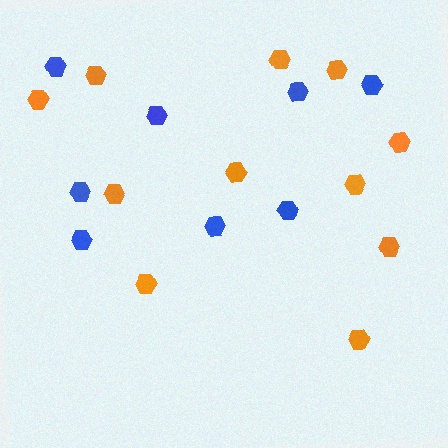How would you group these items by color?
There are 2 groups: one group of orange hexagons (11) and one group of blue hexagons (8).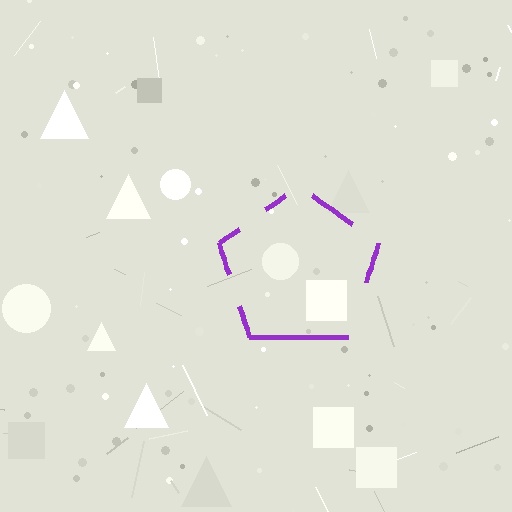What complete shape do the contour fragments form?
The contour fragments form a pentagon.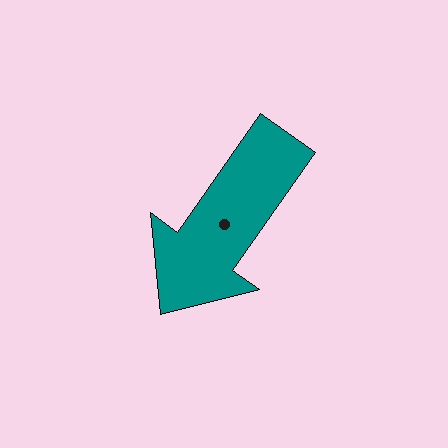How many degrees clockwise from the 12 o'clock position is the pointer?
Approximately 215 degrees.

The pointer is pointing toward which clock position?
Roughly 7 o'clock.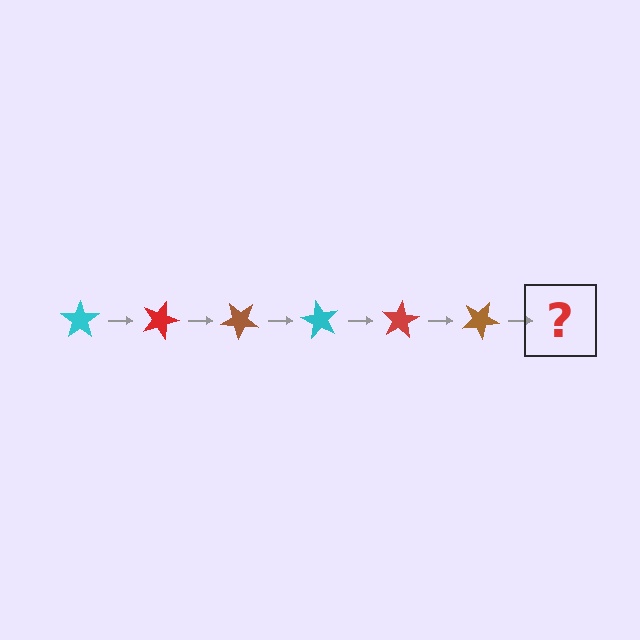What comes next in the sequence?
The next element should be a cyan star, rotated 120 degrees from the start.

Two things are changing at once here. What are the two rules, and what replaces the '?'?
The two rules are that it rotates 20 degrees each step and the color cycles through cyan, red, and brown. The '?' should be a cyan star, rotated 120 degrees from the start.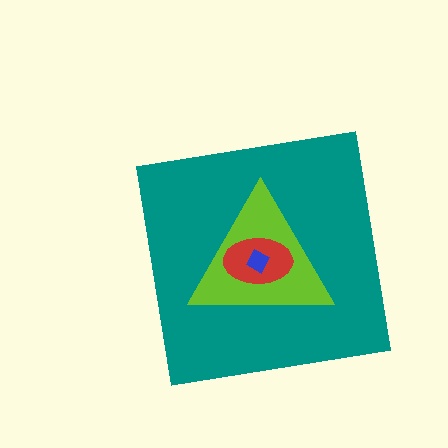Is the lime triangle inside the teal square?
Yes.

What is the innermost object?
The blue square.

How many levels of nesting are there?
4.